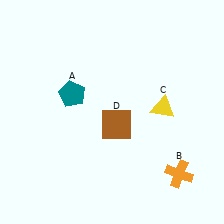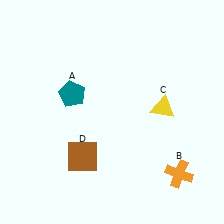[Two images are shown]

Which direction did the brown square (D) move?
The brown square (D) moved left.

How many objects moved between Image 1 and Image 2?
1 object moved between the two images.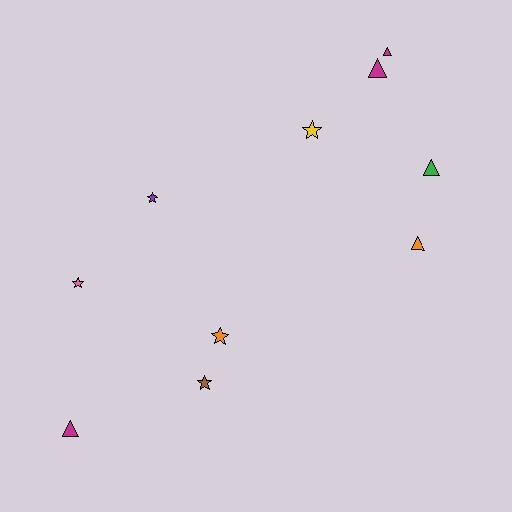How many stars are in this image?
There are 5 stars.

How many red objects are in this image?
There are no red objects.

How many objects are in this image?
There are 10 objects.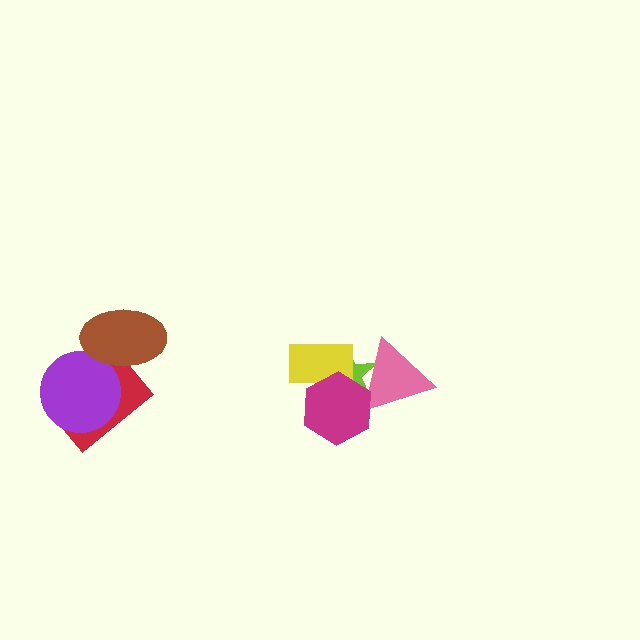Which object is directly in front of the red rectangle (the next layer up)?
The purple circle is directly in front of the red rectangle.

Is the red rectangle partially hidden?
Yes, it is partially covered by another shape.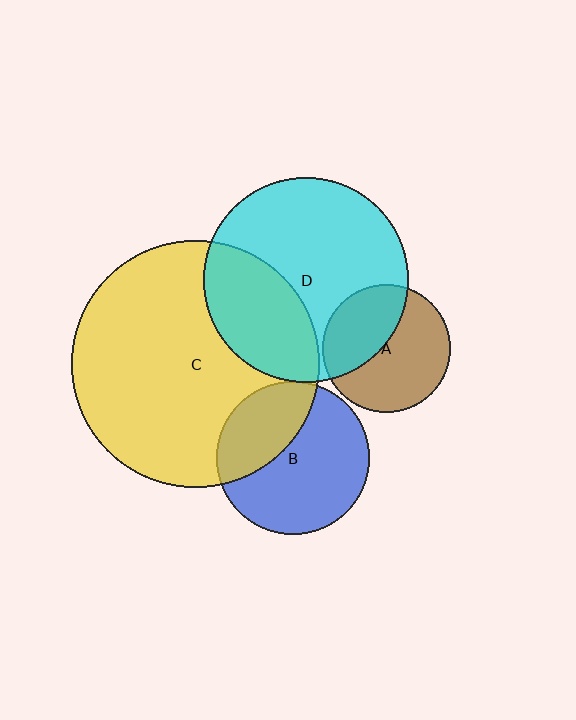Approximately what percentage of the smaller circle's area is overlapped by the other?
Approximately 35%.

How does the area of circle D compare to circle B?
Approximately 1.8 times.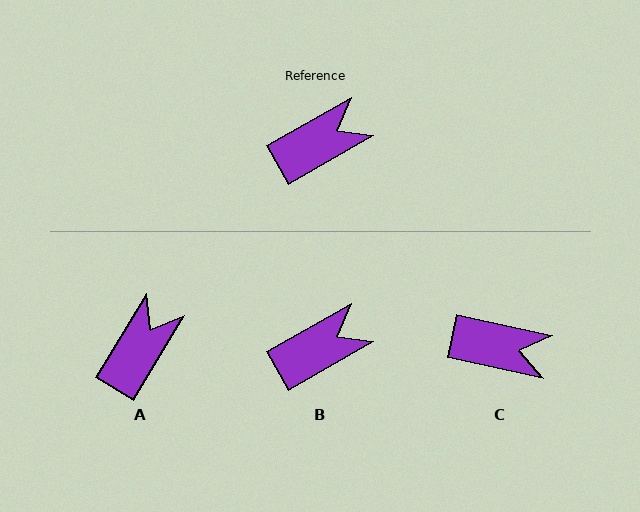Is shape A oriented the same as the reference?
No, it is off by about 29 degrees.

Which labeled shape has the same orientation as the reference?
B.